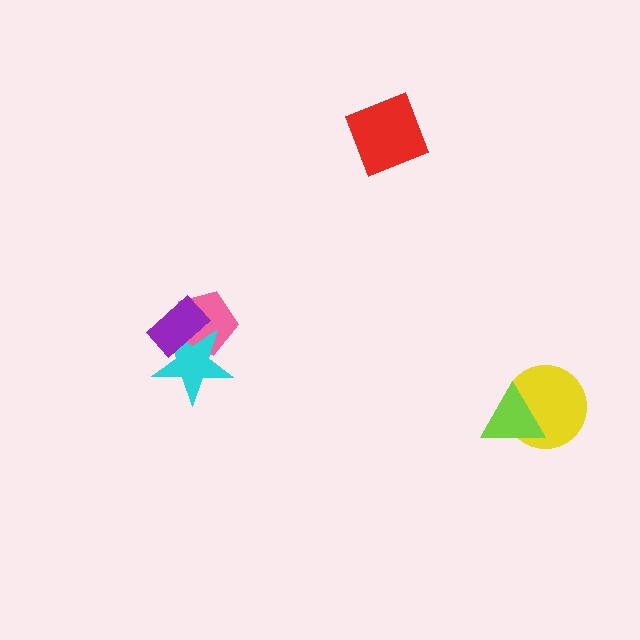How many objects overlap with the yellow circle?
1 object overlaps with the yellow circle.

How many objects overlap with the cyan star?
2 objects overlap with the cyan star.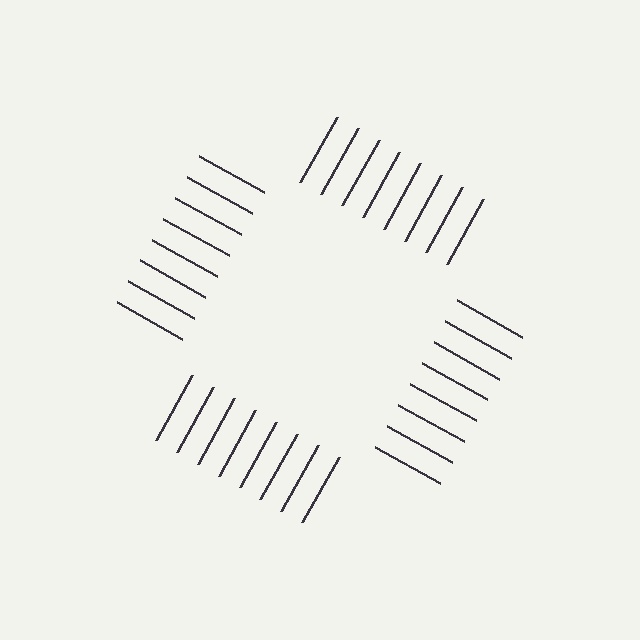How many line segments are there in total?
32 — 8 along each of the 4 edges.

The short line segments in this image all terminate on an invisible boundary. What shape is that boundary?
An illusory square — the line segments terminate on its edges but no continuous stroke is drawn.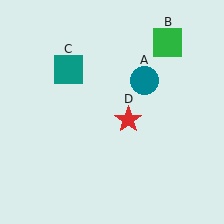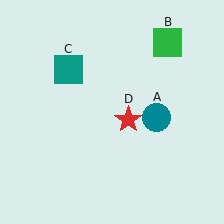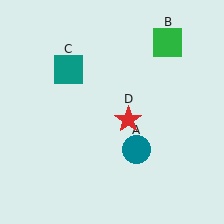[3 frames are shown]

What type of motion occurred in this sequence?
The teal circle (object A) rotated clockwise around the center of the scene.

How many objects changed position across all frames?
1 object changed position: teal circle (object A).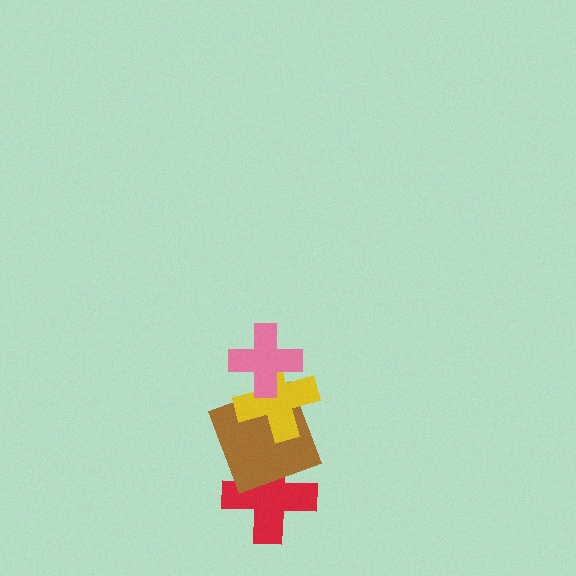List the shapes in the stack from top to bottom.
From top to bottom: the pink cross, the yellow cross, the brown square, the red cross.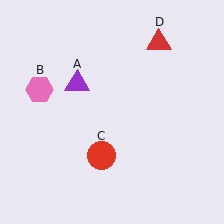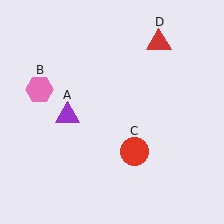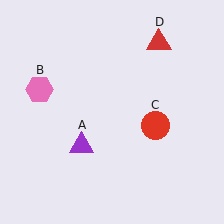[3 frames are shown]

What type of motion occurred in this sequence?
The purple triangle (object A), red circle (object C) rotated counterclockwise around the center of the scene.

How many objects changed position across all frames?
2 objects changed position: purple triangle (object A), red circle (object C).